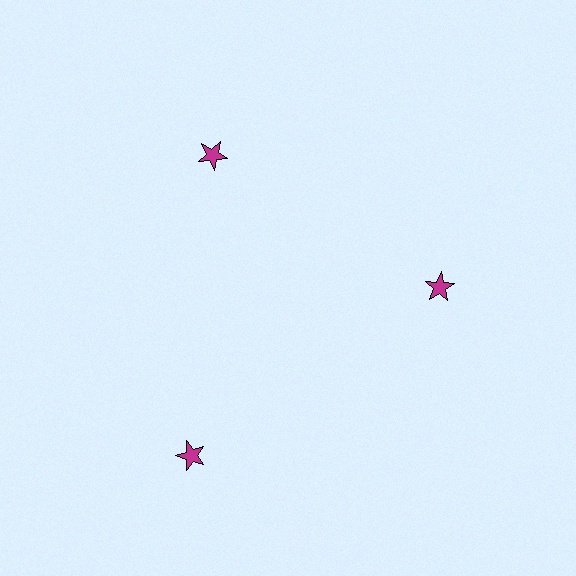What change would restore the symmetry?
The symmetry would be restored by moving it inward, back onto the ring so that all 3 stars sit at equal angles and equal distance from the center.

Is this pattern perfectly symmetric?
No. The 3 magenta stars are arranged in a ring, but one element near the 7 o'clock position is pushed outward from the center, breaking the 3-fold rotational symmetry.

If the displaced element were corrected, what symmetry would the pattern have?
It would have 3-fold rotational symmetry — the pattern would map onto itself every 120 degrees.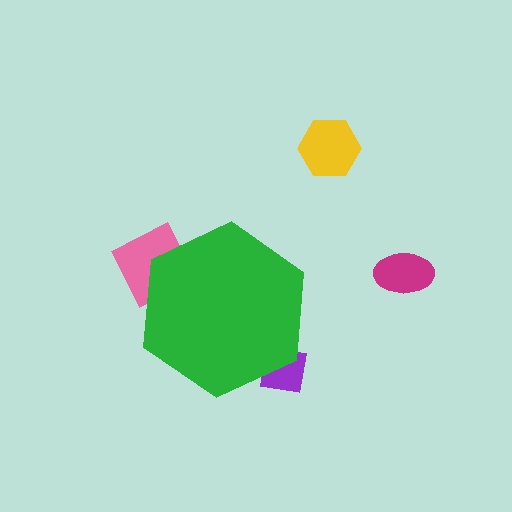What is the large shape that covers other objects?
A green hexagon.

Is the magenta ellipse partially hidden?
No, the magenta ellipse is fully visible.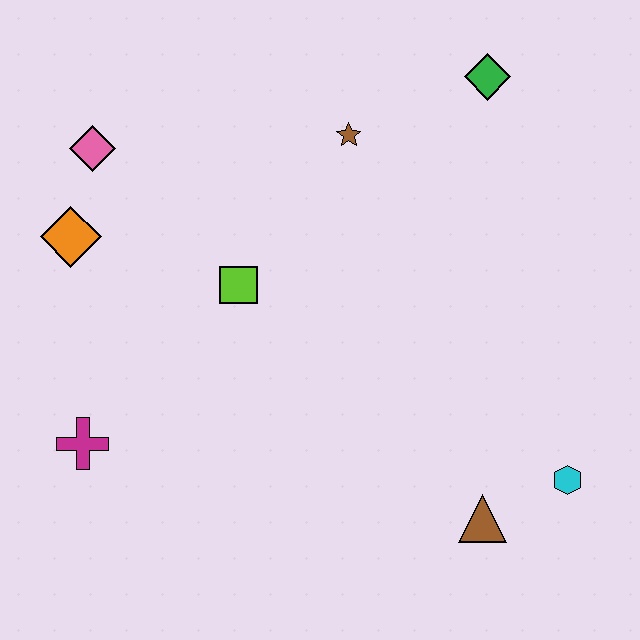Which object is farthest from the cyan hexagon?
The pink diamond is farthest from the cyan hexagon.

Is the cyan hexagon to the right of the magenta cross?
Yes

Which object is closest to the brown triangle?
The cyan hexagon is closest to the brown triangle.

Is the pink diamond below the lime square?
No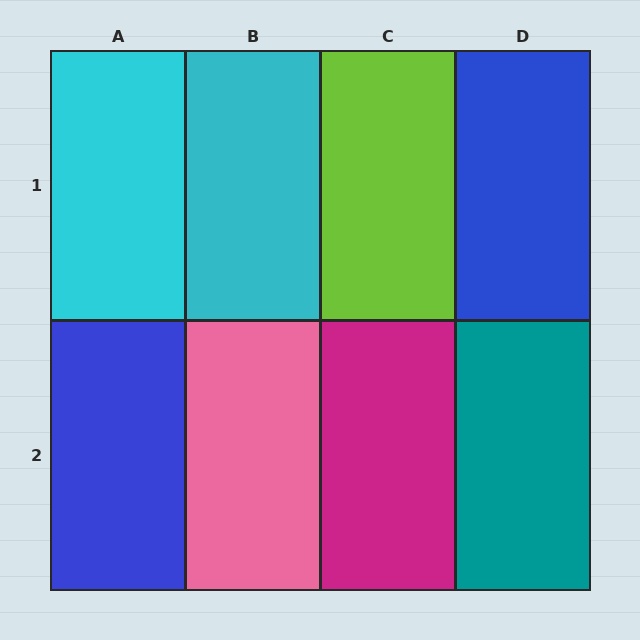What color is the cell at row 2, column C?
Magenta.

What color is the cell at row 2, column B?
Pink.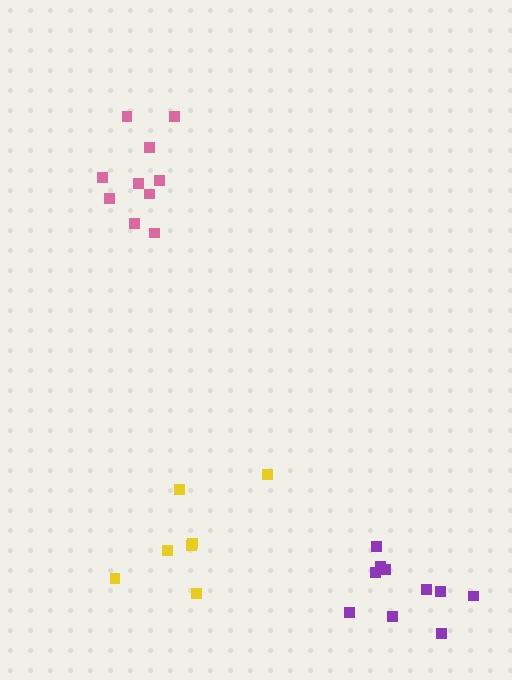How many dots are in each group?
Group 1: 10 dots, Group 2: 7 dots, Group 3: 10 dots (27 total).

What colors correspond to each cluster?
The clusters are colored: purple, yellow, pink.